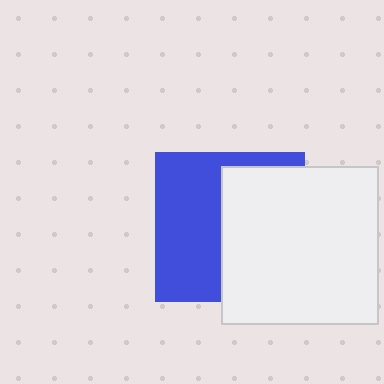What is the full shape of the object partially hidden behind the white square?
The partially hidden object is a blue square.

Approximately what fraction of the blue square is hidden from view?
Roughly 51% of the blue square is hidden behind the white square.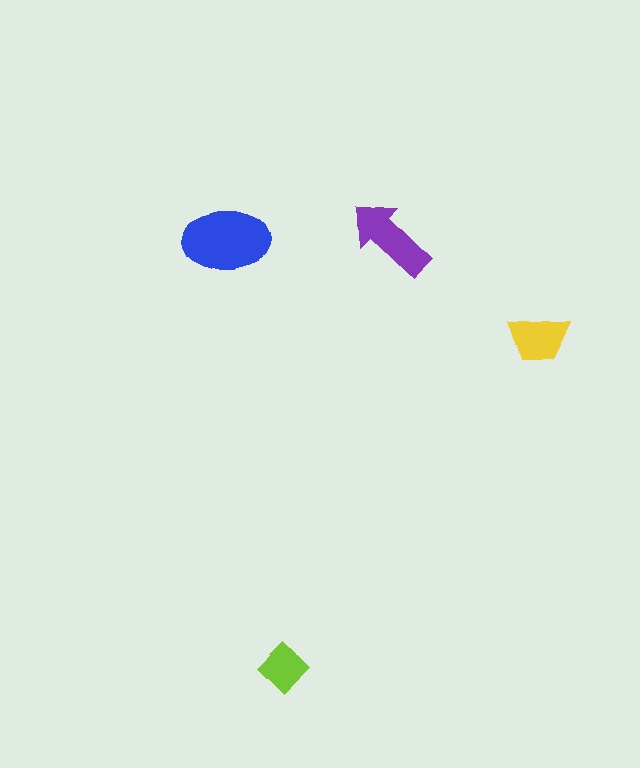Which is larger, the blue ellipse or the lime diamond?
The blue ellipse.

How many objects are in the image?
There are 4 objects in the image.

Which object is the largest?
The blue ellipse.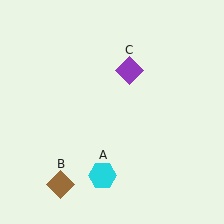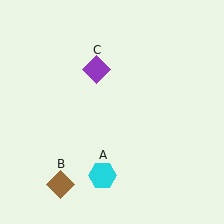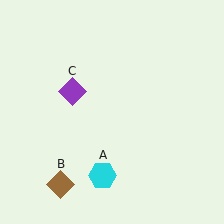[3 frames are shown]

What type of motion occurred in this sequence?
The purple diamond (object C) rotated counterclockwise around the center of the scene.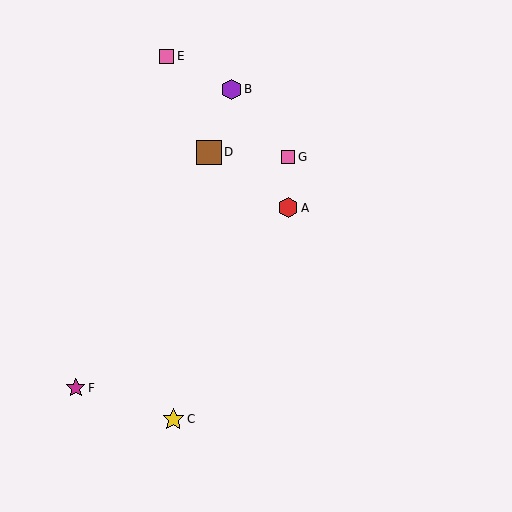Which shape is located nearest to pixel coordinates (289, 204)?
The red hexagon (labeled A) at (288, 208) is nearest to that location.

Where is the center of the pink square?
The center of the pink square is at (167, 56).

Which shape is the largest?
The brown square (labeled D) is the largest.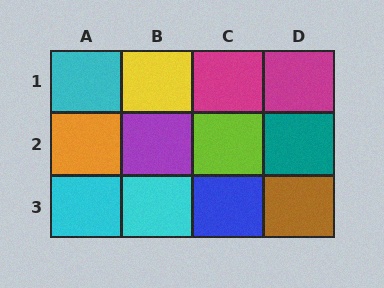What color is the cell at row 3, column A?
Cyan.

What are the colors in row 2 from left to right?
Orange, purple, lime, teal.